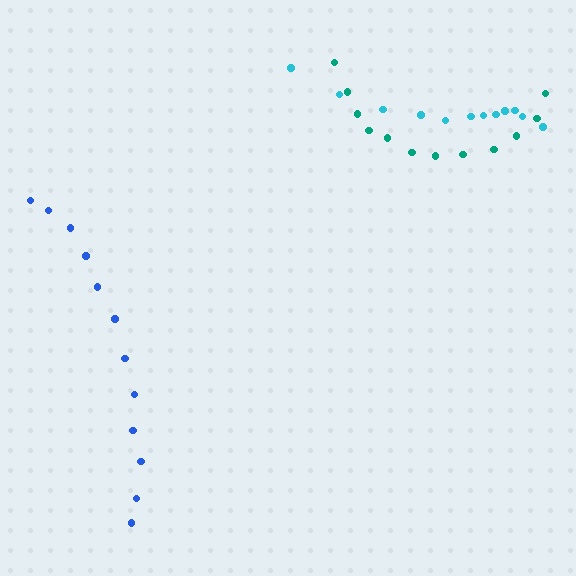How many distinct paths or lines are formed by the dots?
There are 3 distinct paths.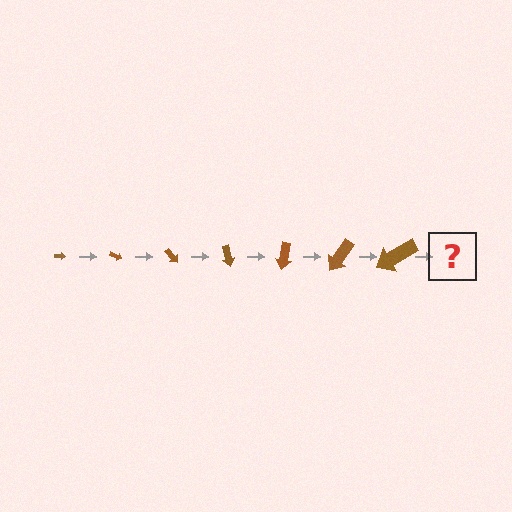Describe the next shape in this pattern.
It should be an arrow, larger than the previous one and rotated 175 degrees from the start.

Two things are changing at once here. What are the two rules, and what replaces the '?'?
The two rules are that the arrow grows larger each step and it rotates 25 degrees each step. The '?' should be an arrow, larger than the previous one and rotated 175 degrees from the start.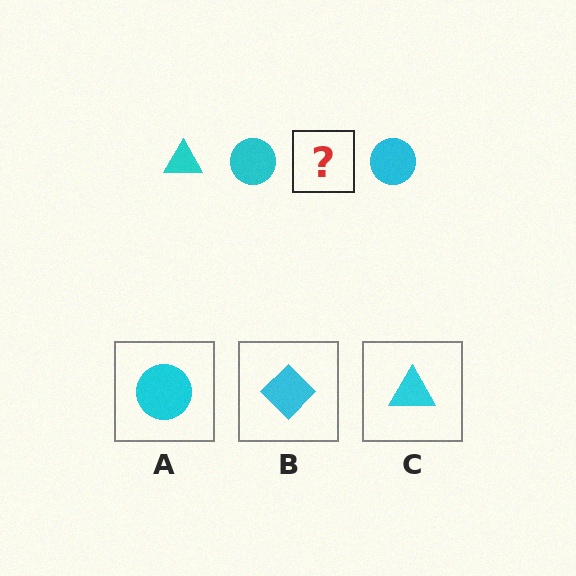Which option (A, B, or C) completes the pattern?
C.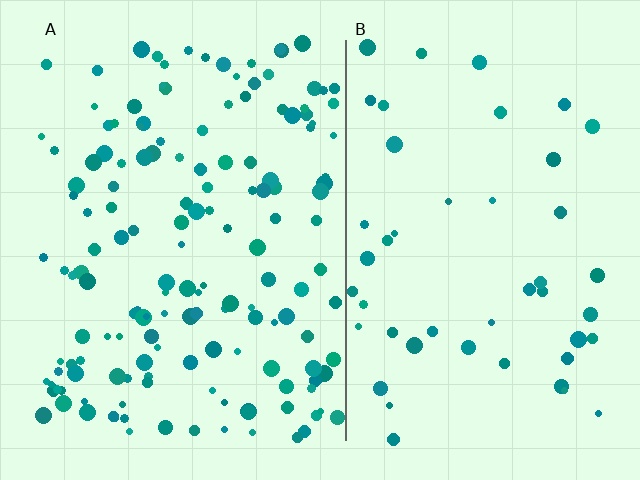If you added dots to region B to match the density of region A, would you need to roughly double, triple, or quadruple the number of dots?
Approximately triple.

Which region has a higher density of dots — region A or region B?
A (the left).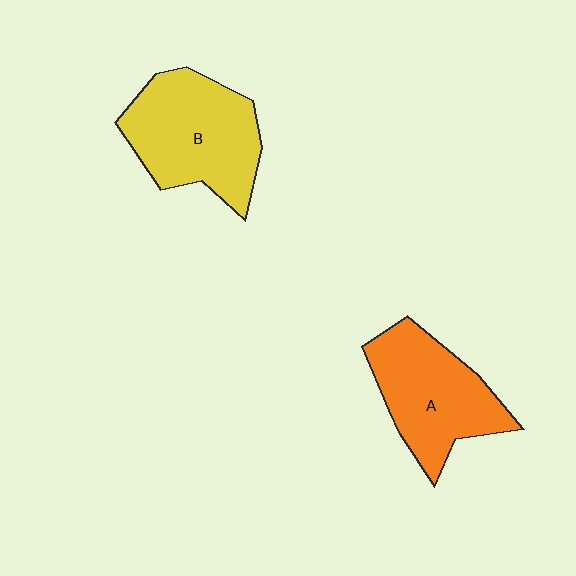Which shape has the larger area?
Shape B (yellow).